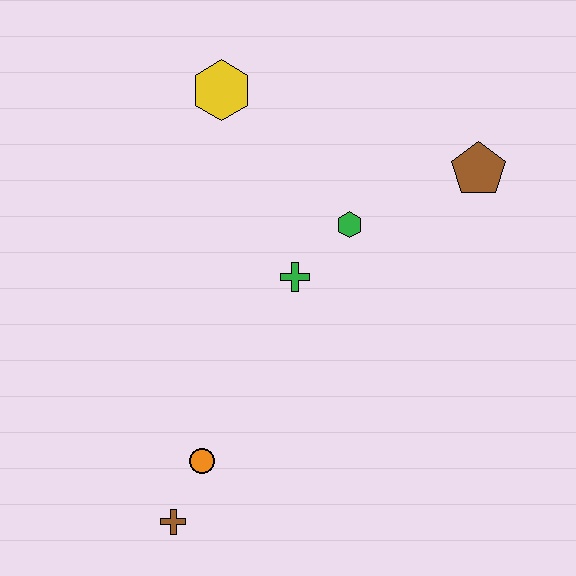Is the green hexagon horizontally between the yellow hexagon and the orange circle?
No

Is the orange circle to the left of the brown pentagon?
Yes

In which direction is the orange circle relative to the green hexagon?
The orange circle is below the green hexagon.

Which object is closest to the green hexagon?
The green cross is closest to the green hexagon.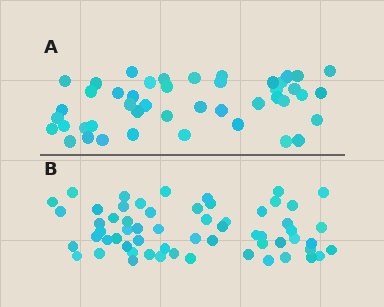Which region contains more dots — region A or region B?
Region B (the bottom region) has more dots.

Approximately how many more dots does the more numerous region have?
Region B has approximately 15 more dots than region A.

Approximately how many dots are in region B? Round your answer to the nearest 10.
About 60 dots.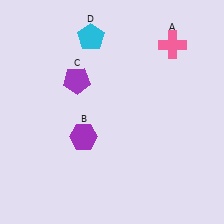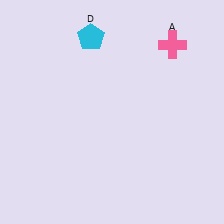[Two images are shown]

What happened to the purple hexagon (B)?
The purple hexagon (B) was removed in Image 2. It was in the bottom-left area of Image 1.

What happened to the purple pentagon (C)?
The purple pentagon (C) was removed in Image 2. It was in the top-left area of Image 1.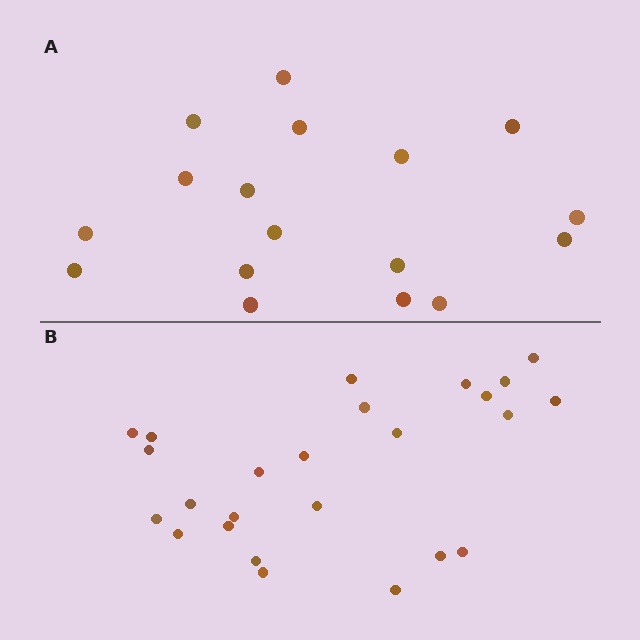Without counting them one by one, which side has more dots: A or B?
Region B (the bottom region) has more dots.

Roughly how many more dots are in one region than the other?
Region B has roughly 8 or so more dots than region A.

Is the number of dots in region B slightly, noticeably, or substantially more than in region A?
Region B has substantially more. The ratio is roughly 1.5 to 1.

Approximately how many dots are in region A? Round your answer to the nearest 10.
About 20 dots. (The exact count is 17, which rounds to 20.)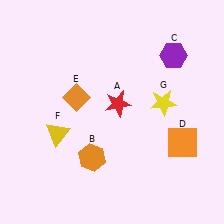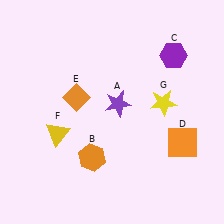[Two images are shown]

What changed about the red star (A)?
In Image 1, A is red. In Image 2, it changed to purple.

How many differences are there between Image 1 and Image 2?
There is 1 difference between the two images.